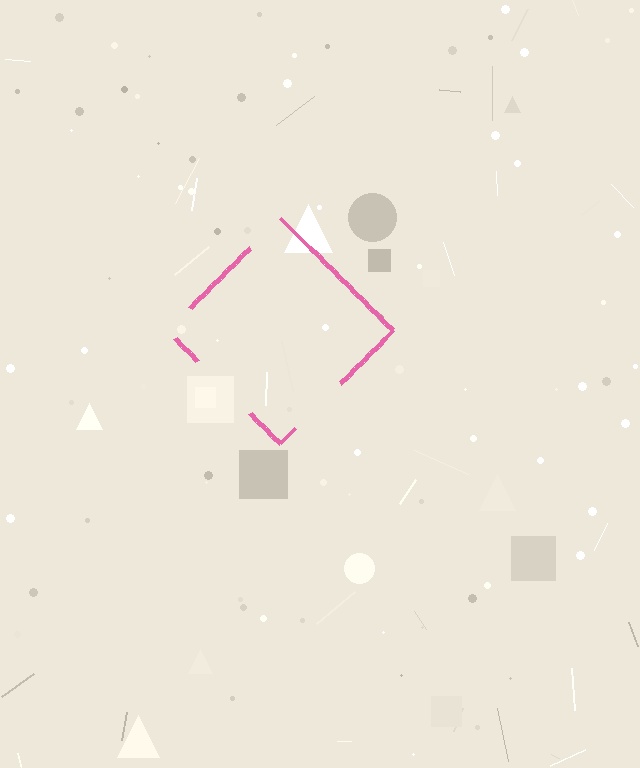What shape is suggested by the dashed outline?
The dashed outline suggests a diamond.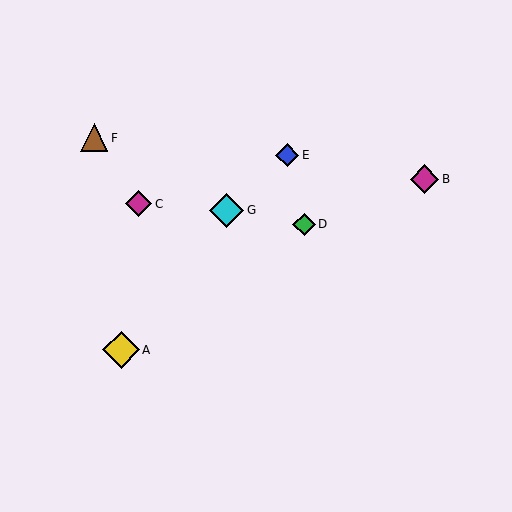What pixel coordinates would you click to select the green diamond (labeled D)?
Click at (304, 225) to select the green diamond D.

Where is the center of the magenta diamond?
The center of the magenta diamond is at (139, 204).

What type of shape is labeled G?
Shape G is a cyan diamond.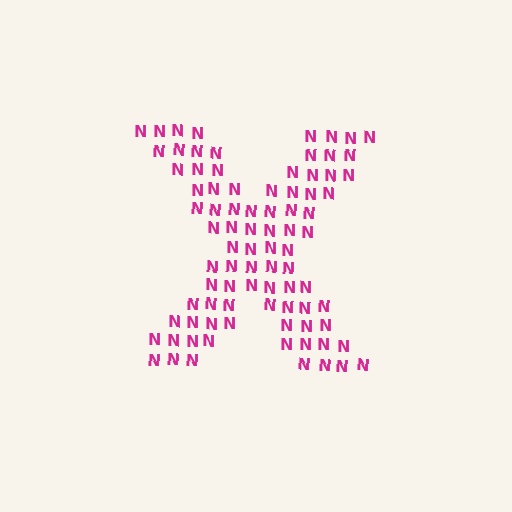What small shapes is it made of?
It is made of small letter N's.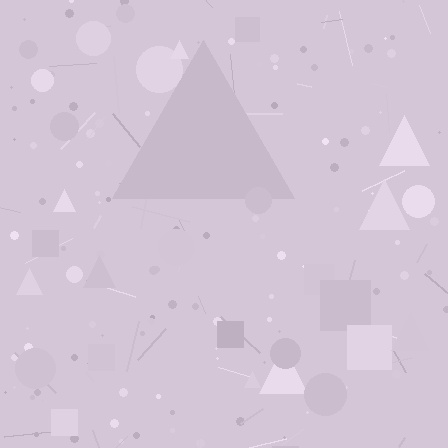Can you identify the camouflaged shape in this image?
The camouflaged shape is a triangle.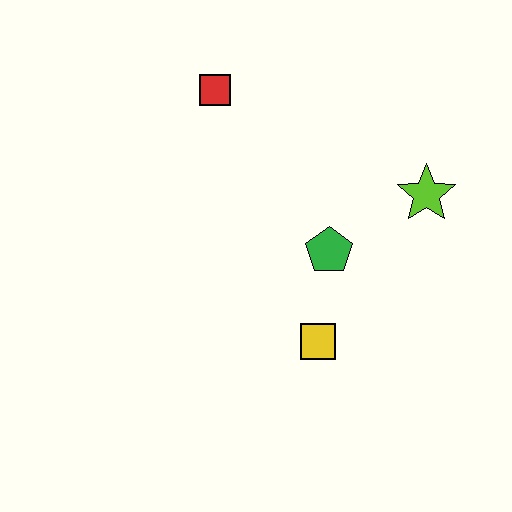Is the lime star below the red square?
Yes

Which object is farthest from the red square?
The yellow square is farthest from the red square.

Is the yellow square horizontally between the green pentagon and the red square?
Yes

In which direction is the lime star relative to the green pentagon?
The lime star is to the right of the green pentagon.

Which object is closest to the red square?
The green pentagon is closest to the red square.